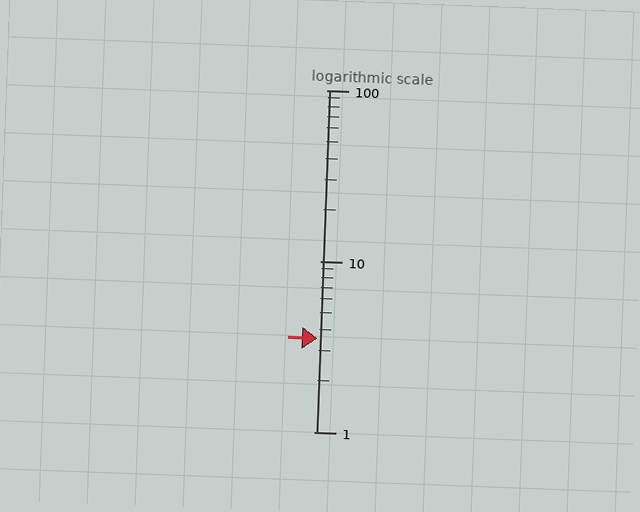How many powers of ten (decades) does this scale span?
The scale spans 2 decades, from 1 to 100.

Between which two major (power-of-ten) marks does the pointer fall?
The pointer is between 1 and 10.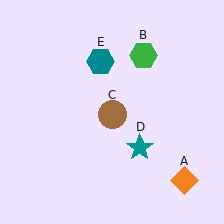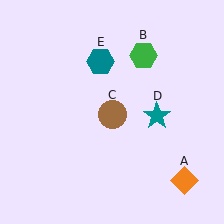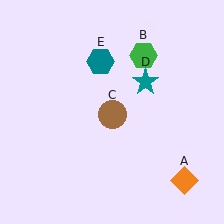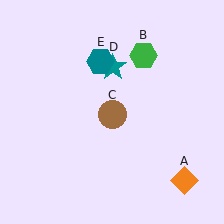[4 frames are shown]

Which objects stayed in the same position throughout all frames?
Orange diamond (object A) and green hexagon (object B) and brown circle (object C) and teal hexagon (object E) remained stationary.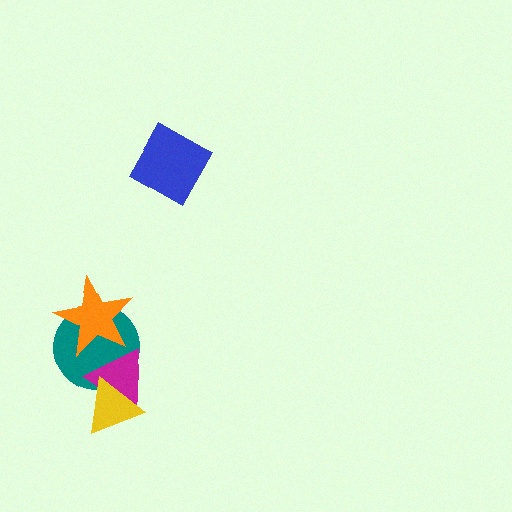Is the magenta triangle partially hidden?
Yes, it is partially covered by another shape.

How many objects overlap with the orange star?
2 objects overlap with the orange star.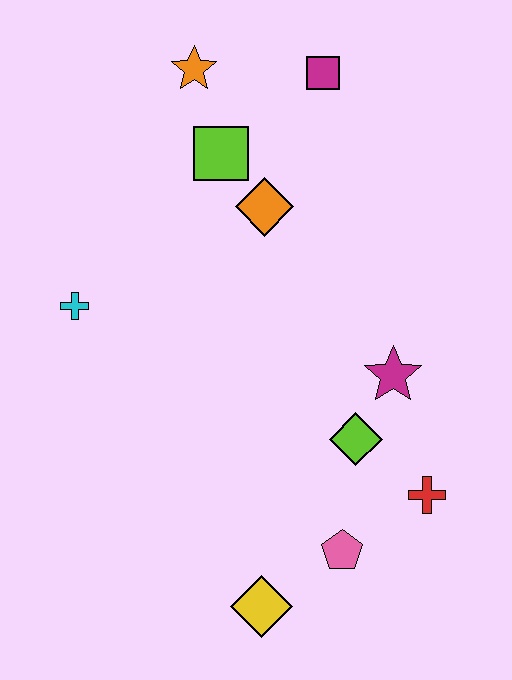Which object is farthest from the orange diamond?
The yellow diamond is farthest from the orange diamond.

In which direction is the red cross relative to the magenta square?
The red cross is below the magenta square.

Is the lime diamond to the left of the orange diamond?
No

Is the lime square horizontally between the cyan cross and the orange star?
No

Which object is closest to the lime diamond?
The magenta star is closest to the lime diamond.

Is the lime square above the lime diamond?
Yes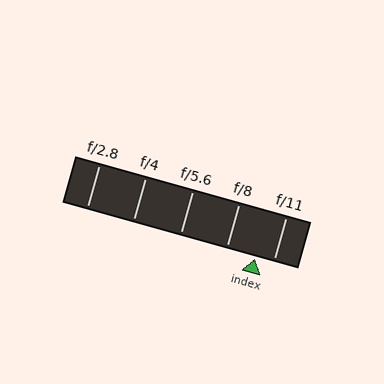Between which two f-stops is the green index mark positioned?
The index mark is between f/8 and f/11.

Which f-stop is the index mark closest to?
The index mark is closest to f/11.